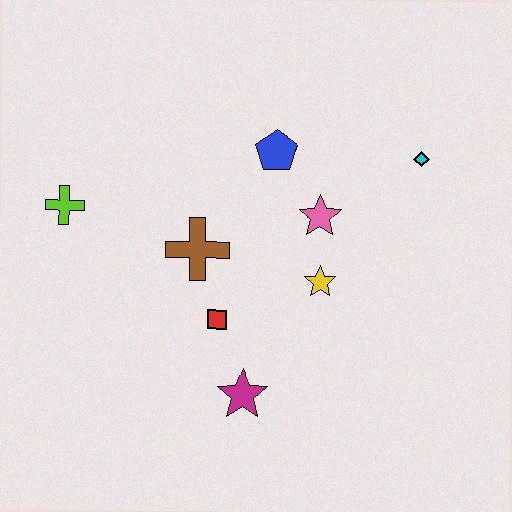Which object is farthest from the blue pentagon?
The magenta star is farthest from the blue pentagon.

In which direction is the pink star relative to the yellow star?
The pink star is above the yellow star.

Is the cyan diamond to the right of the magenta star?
Yes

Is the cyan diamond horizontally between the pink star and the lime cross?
No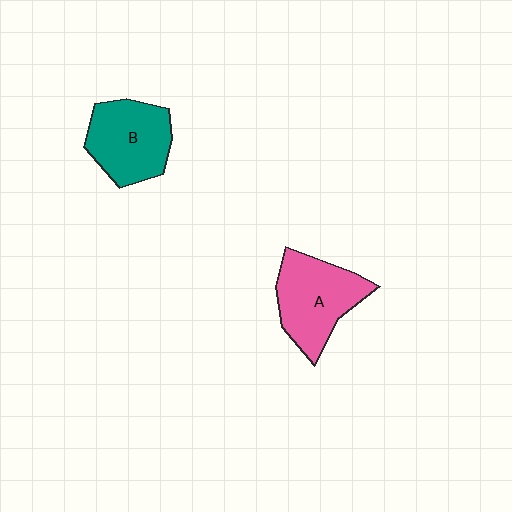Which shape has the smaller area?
Shape B (teal).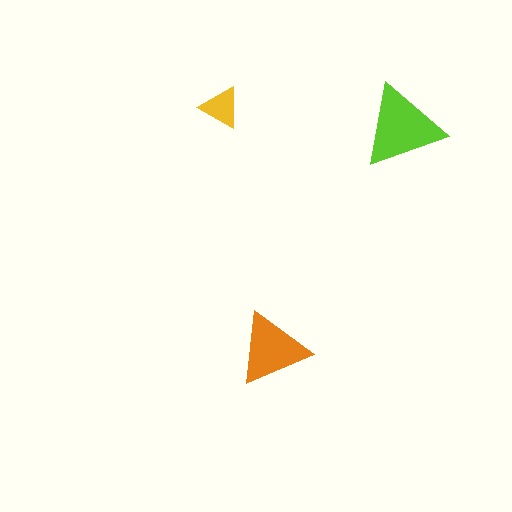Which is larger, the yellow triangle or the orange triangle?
The orange one.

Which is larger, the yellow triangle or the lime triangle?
The lime one.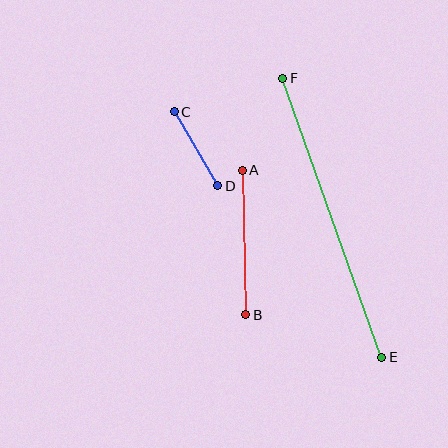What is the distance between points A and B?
The distance is approximately 145 pixels.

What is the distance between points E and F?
The distance is approximately 296 pixels.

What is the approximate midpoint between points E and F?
The midpoint is at approximately (332, 218) pixels.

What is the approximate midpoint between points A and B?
The midpoint is at approximately (244, 242) pixels.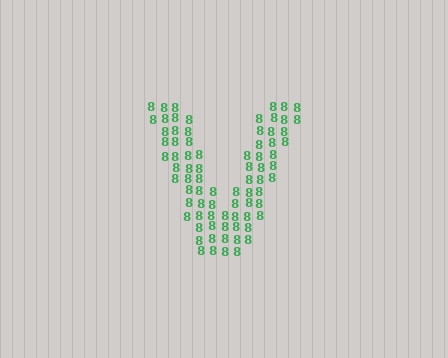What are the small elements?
The small elements are digit 8's.